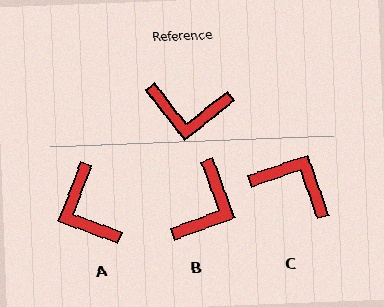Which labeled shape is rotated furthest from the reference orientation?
C, about 161 degrees away.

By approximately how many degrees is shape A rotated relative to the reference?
Approximately 59 degrees clockwise.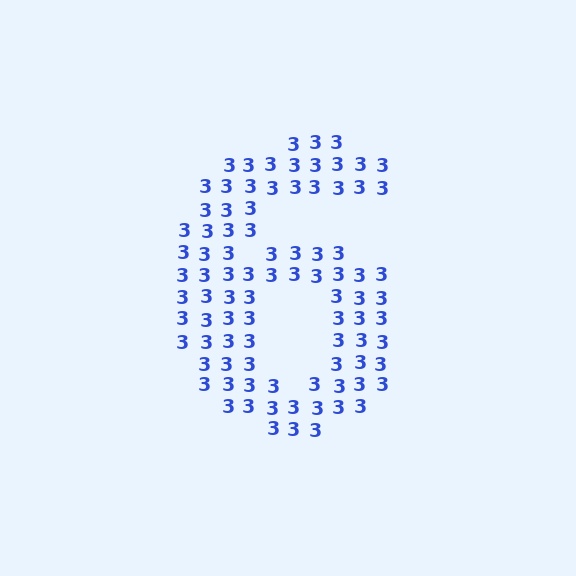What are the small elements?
The small elements are digit 3's.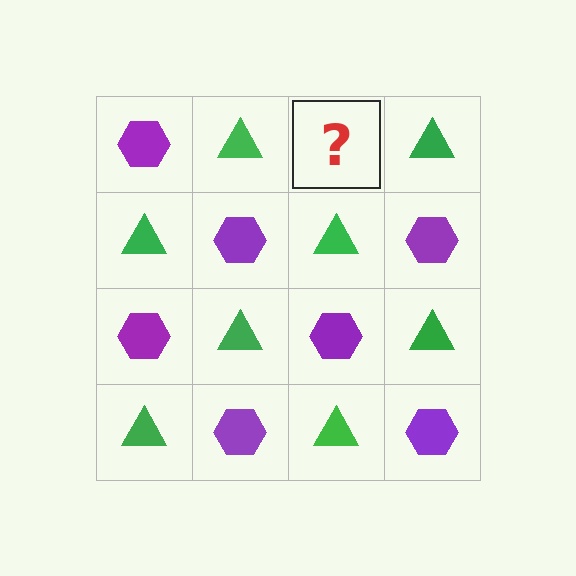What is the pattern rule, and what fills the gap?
The rule is that it alternates purple hexagon and green triangle in a checkerboard pattern. The gap should be filled with a purple hexagon.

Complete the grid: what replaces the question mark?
The question mark should be replaced with a purple hexagon.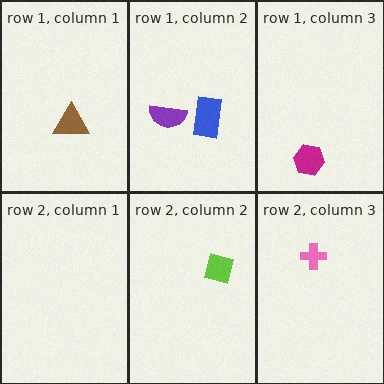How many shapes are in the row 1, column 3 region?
1.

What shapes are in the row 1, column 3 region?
The magenta hexagon.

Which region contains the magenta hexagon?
The row 1, column 3 region.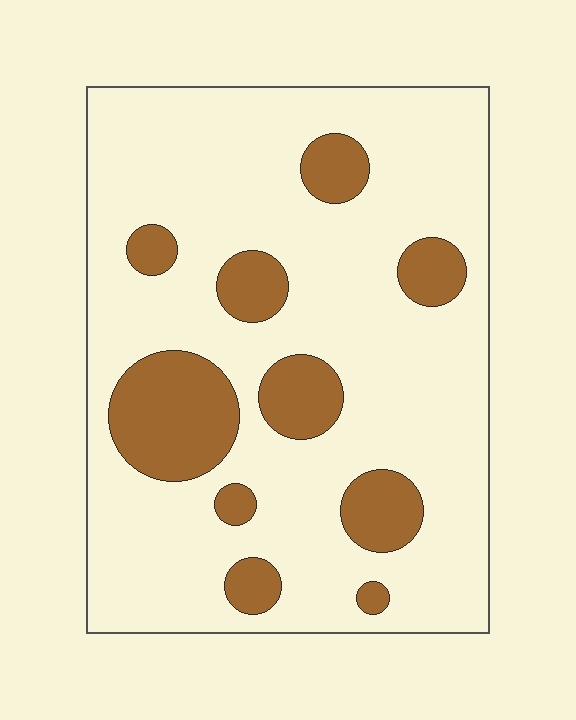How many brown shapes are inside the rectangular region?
10.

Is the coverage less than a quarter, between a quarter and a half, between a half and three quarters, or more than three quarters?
Less than a quarter.